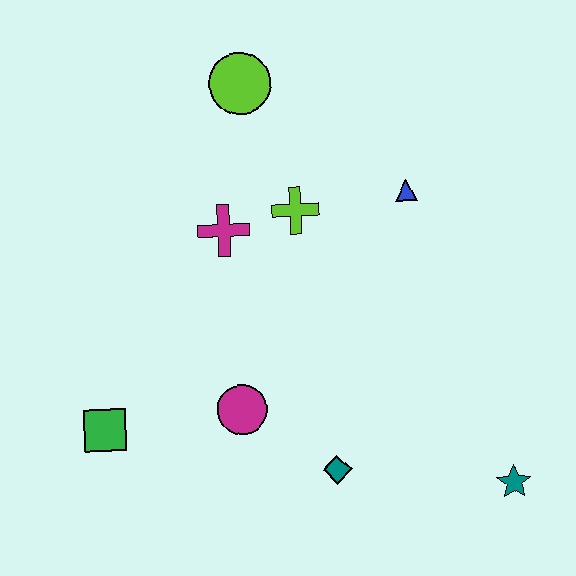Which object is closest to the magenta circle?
The teal diamond is closest to the magenta circle.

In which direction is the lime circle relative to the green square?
The lime circle is above the green square.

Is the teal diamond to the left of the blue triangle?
Yes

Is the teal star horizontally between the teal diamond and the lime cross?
No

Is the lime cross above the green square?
Yes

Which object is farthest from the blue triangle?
The green square is farthest from the blue triangle.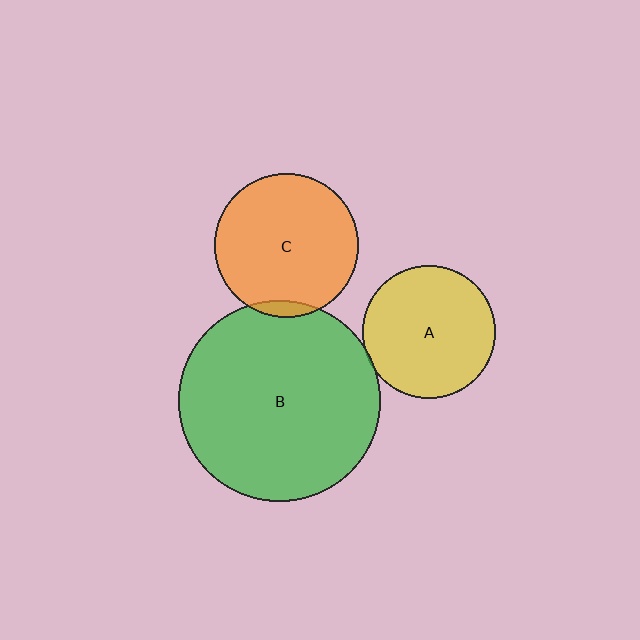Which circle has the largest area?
Circle B (green).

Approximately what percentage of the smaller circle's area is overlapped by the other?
Approximately 5%.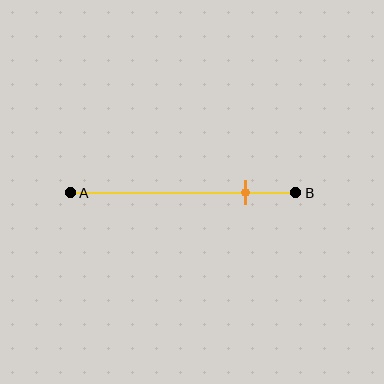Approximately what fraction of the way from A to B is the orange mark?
The orange mark is approximately 80% of the way from A to B.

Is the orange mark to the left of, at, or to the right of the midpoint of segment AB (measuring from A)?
The orange mark is to the right of the midpoint of segment AB.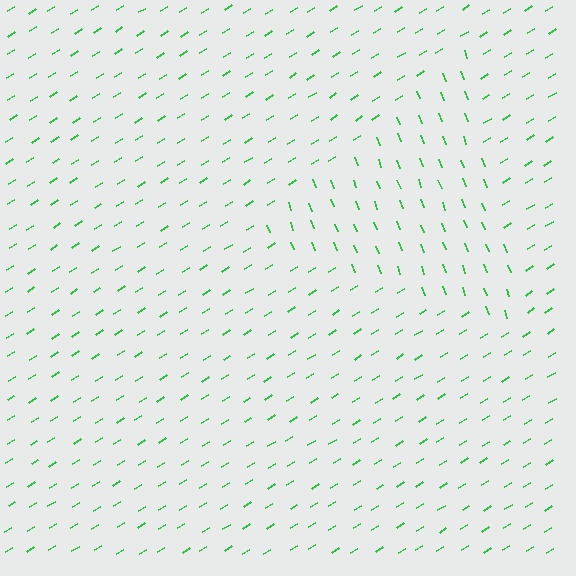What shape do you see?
I see a triangle.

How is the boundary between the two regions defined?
The boundary is defined purely by a change in line orientation (approximately 78 degrees difference). All lines are the same color and thickness.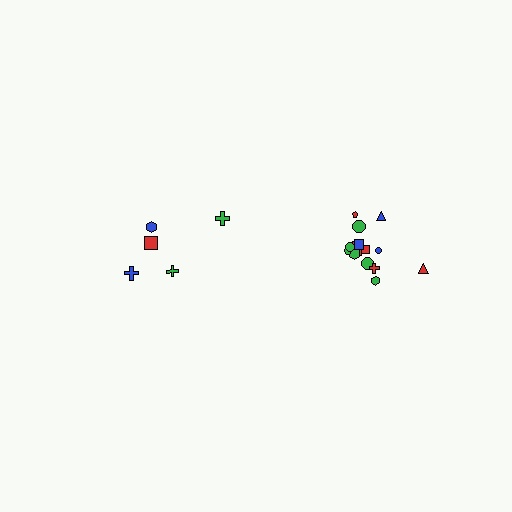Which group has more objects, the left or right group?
The right group.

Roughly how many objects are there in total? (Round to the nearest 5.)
Roughly 20 objects in total.